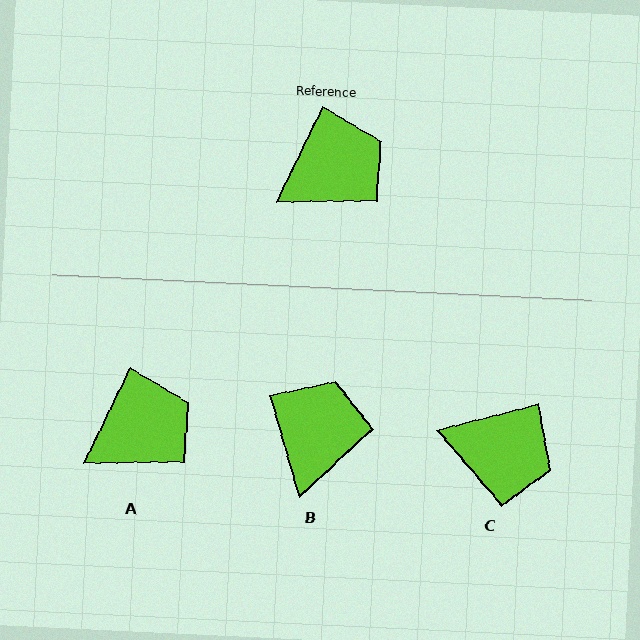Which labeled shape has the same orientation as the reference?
A.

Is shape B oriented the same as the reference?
No, it is off by about 42 degrees.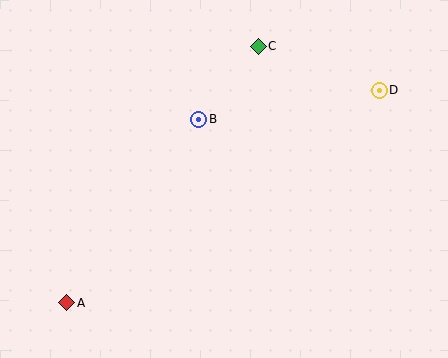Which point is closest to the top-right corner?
Point D is closest to the top-right corner.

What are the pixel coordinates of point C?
Point C is at (258, 46).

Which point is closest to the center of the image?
Point B at (199, 119) is closest to the center.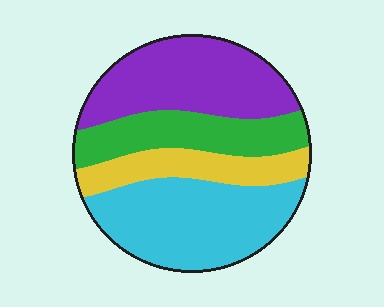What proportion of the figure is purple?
Purple takes up between a sixth and a third of the figure.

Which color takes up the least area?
Yellow, at roughly 15%.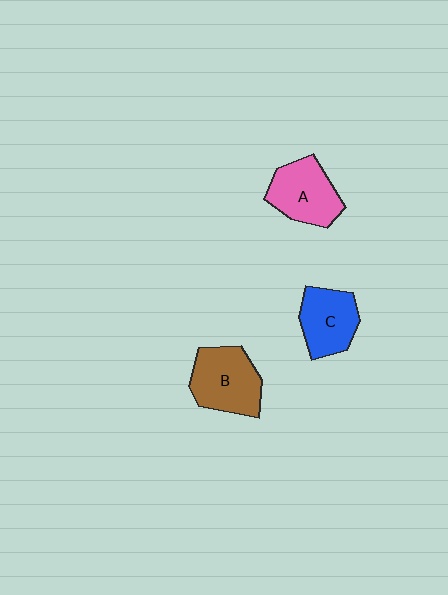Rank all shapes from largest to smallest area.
From largest to smallest: B (brown), A (pink), C (blue).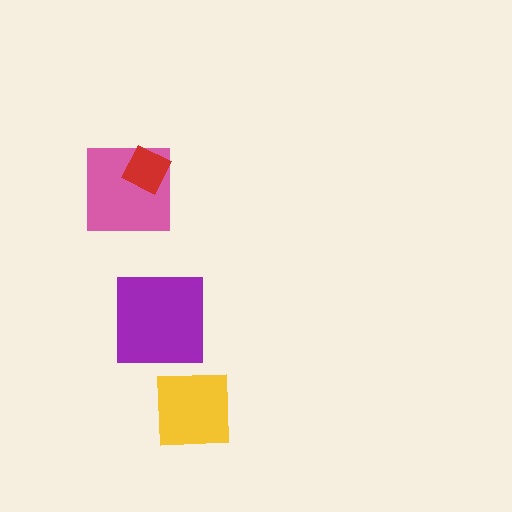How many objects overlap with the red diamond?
1 object overlaps with the red diamond.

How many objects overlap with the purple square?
0 objects overlap with the purple square.